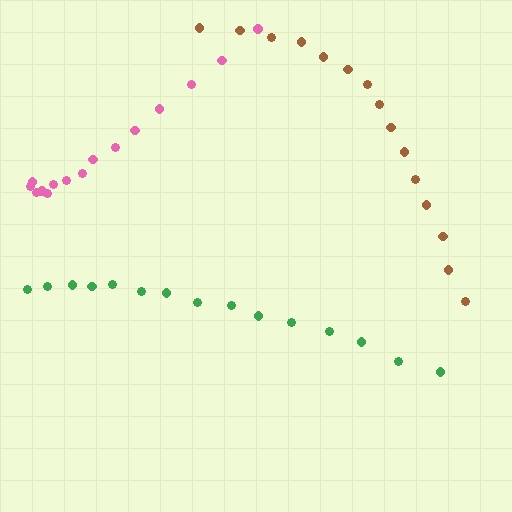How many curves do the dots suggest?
There are 3 distinct paths.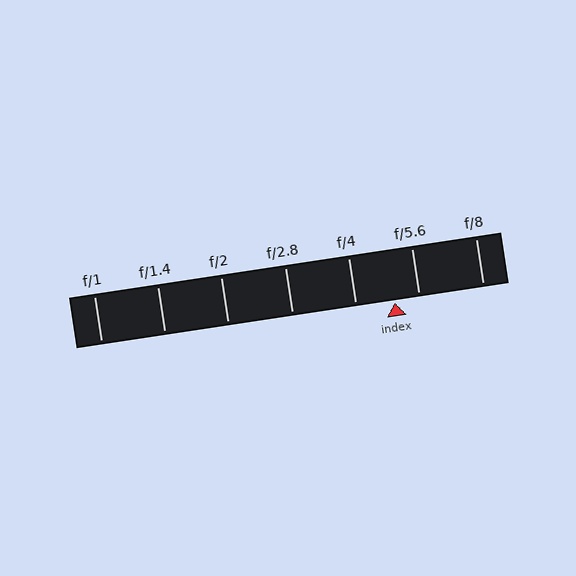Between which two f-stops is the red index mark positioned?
The index mark is between f/4 and f/5.6.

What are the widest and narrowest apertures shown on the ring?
The widest aperture shown is f/1 and the narrowest is f/8.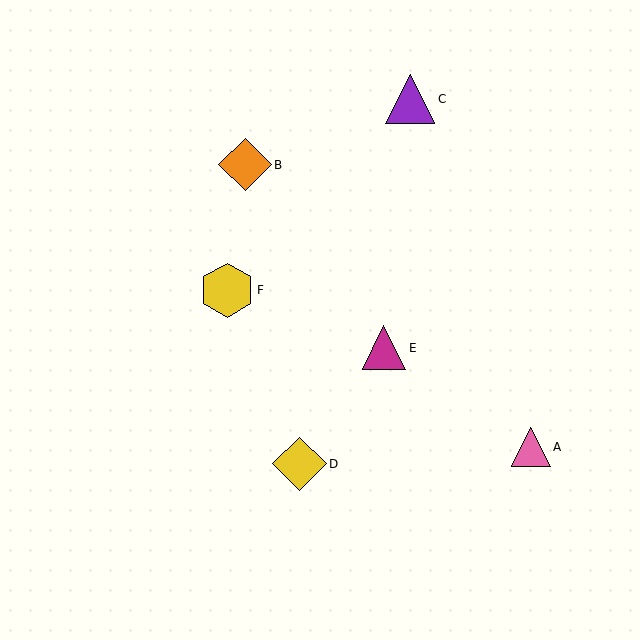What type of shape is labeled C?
Shape C is a purple triangle.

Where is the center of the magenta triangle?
The center of the magenta triangle is at (384, 348).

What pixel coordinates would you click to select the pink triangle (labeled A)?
Click at (531, 447) to select the pink triangle A.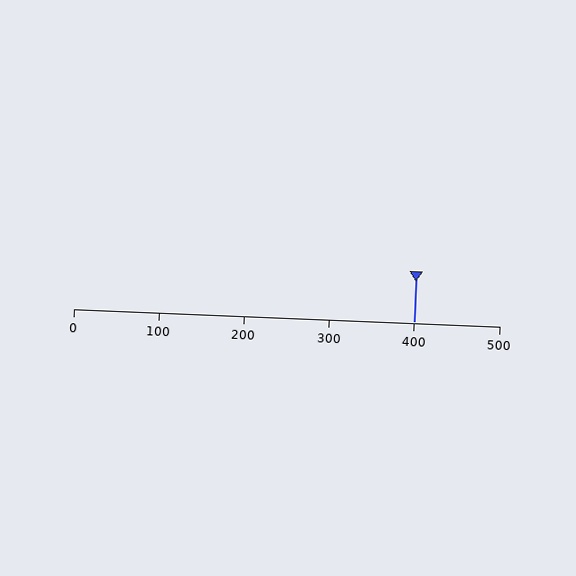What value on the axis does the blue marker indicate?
The marker indicates approximately 400.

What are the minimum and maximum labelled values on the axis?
The axis runs from 0 to 500.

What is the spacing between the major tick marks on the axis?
The major ticks are spaced 100 apart.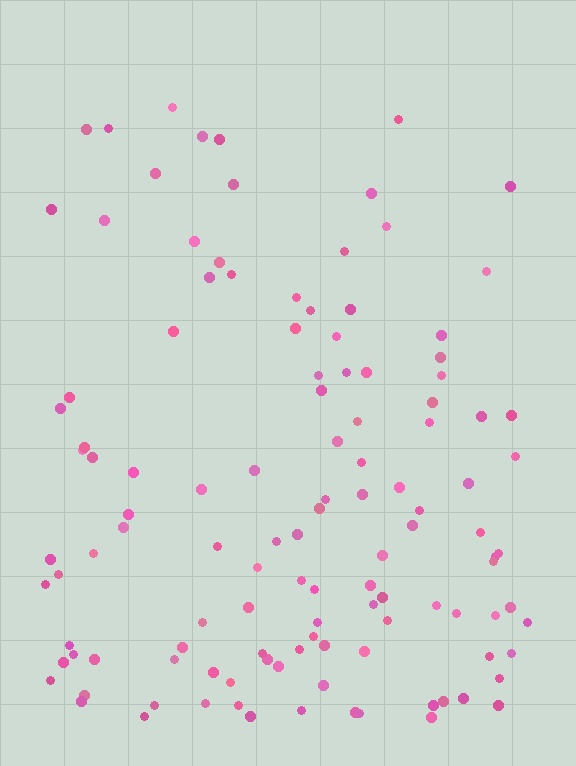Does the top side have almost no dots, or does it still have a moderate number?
Still a moderate number, just noticeably fewer than the bottom.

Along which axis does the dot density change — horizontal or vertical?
Vertical.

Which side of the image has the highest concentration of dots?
The bottom.